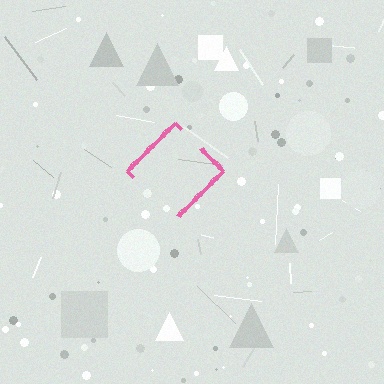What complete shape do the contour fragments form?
The contour fragments form a diamond.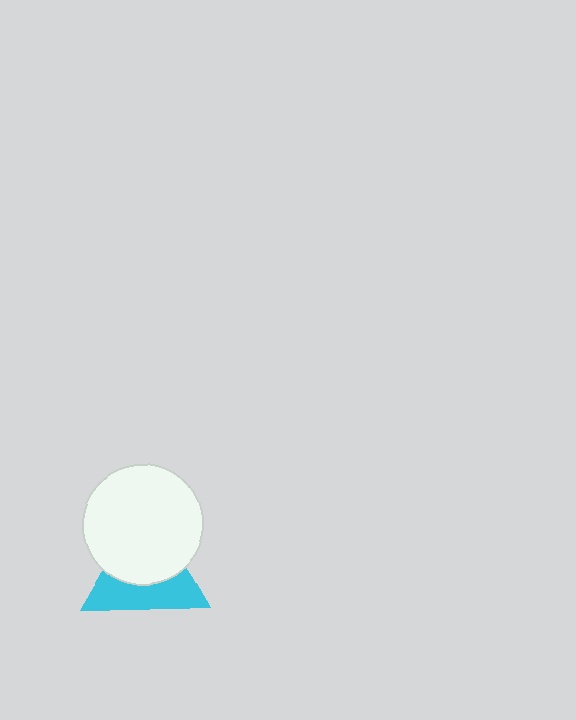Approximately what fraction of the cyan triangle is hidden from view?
Roughly 54% of the cyan triangle is hidden behind the white circle.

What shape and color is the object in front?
The object in front is a white circle.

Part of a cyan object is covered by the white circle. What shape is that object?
It is a triangle.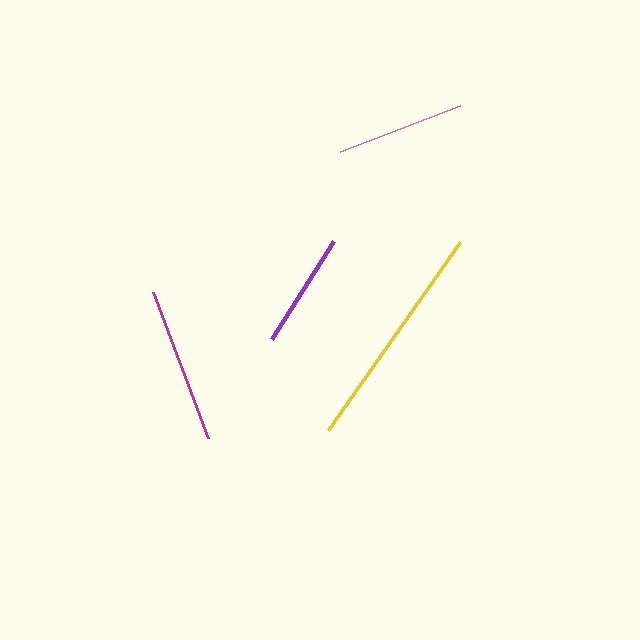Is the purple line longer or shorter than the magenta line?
The magenta line is longer than the purple line.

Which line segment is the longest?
The yellow line is the longest at approximately 230 pixels.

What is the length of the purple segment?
The purple segment is approximately 116 pixels long.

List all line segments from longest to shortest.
From longest to shortest: yellow, magenta, pink, purple.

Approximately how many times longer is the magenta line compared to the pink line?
The magenta line is approximately 1.2 times the length of the pink line.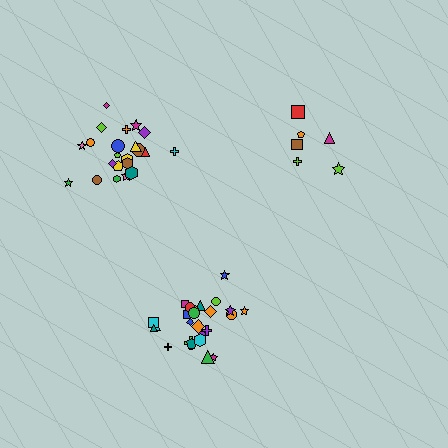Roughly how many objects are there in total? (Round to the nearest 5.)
Roughly 55 objects in total.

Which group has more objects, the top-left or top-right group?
The top-left group.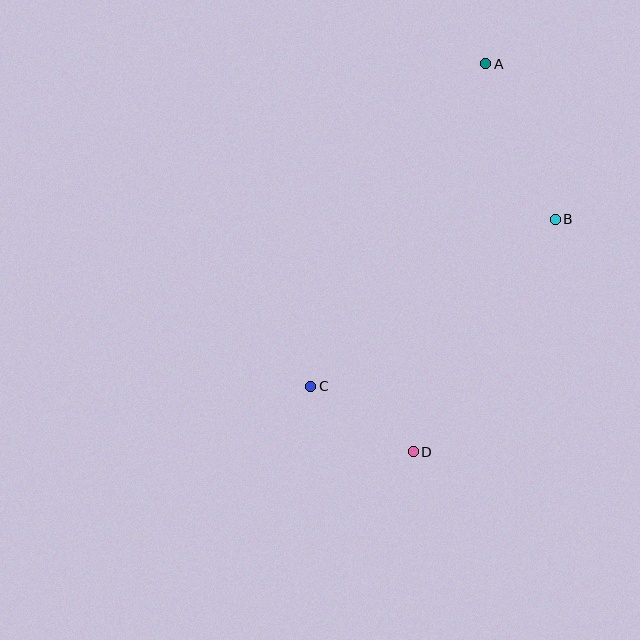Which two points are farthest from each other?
Points A and D are farthest from each other.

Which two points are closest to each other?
Points C and D are closest to each other.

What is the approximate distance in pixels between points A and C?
The distance between A and C is approximately 367 pixels.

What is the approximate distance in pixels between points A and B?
The distance between A and B is approximately 171 pixels.